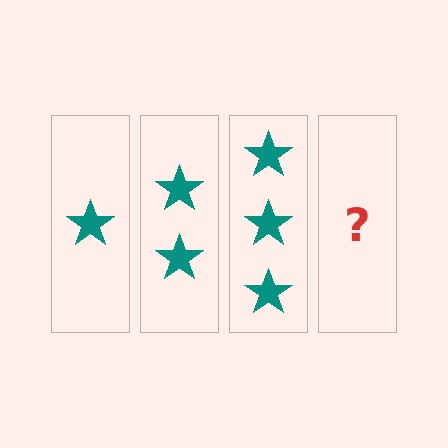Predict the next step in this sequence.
The next step is 4 stars.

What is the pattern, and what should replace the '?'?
The pattern is that each step adds one more star. The '?' should be 4 stars.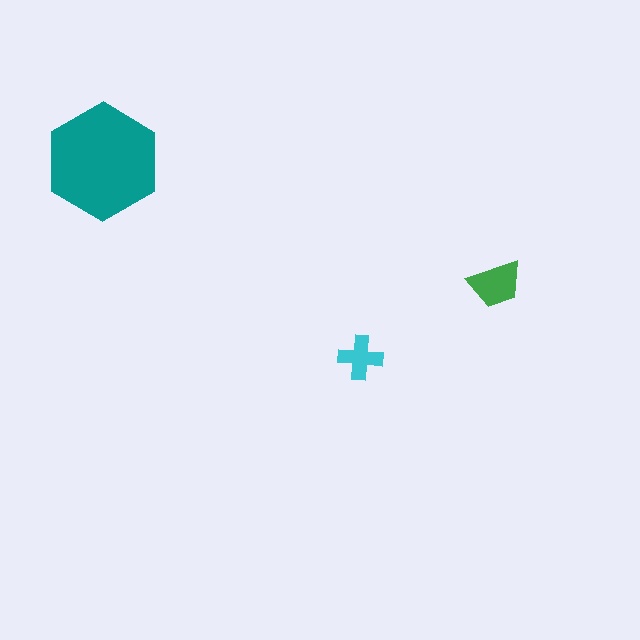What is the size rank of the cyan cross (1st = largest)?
3rd.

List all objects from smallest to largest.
The cyan cross, the green trapezoid, the teal hexagon.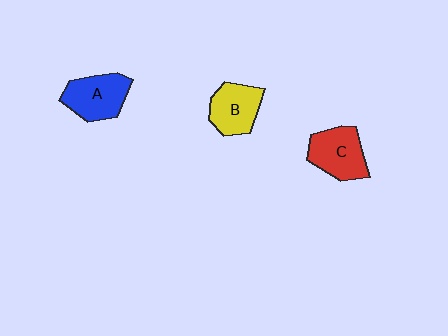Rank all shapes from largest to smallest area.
From largest to smallest: A (blue), C (red), B (yellow).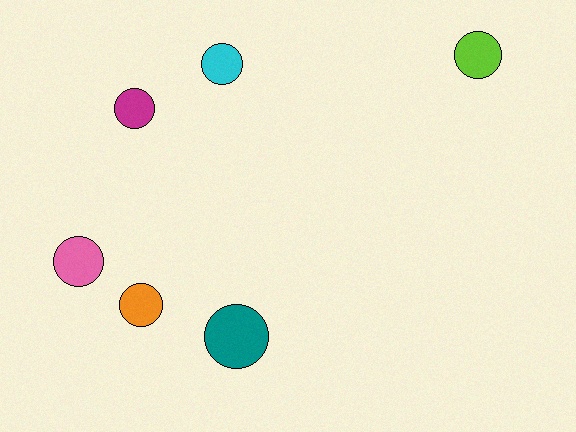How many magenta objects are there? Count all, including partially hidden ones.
There is 1 magenta object.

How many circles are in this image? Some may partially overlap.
There are 6 circles.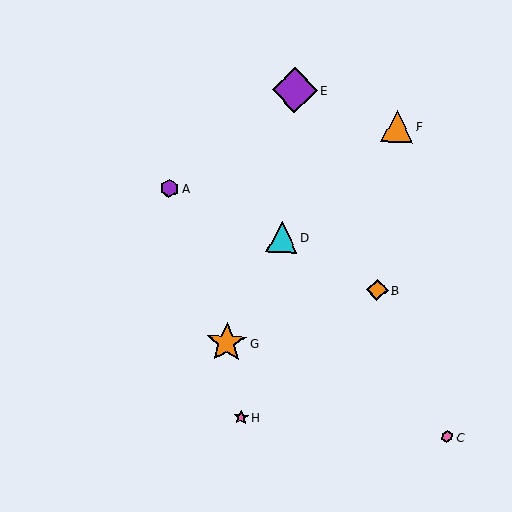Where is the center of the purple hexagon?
The center of the purple hexagon is at (169, 188).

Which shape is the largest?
The purple diamond (labeled E) is the largest.